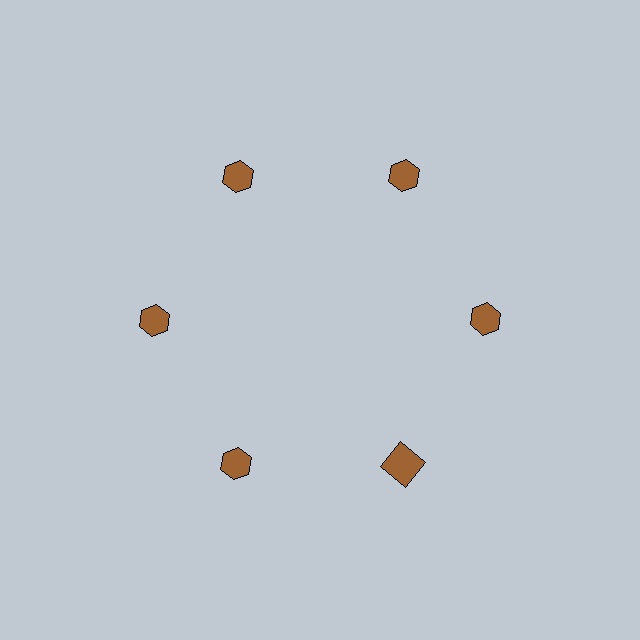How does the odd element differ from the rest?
It has a different shape: square instead of hexagon.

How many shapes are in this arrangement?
There are 6 shapes arranged in a ring pattern.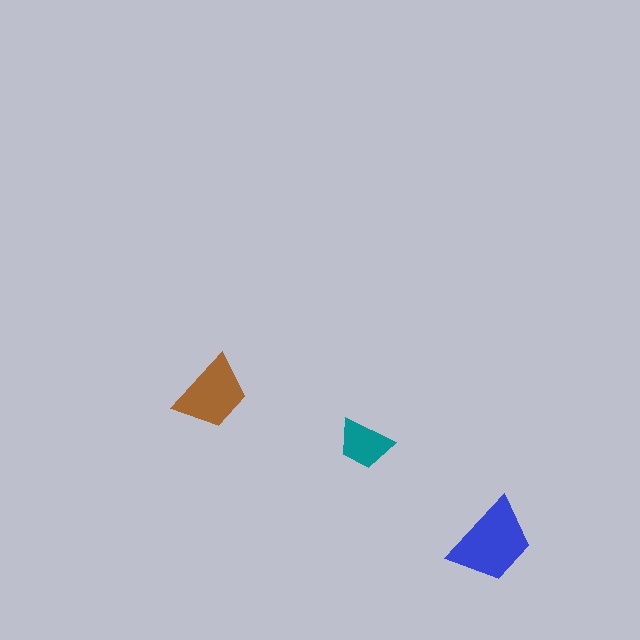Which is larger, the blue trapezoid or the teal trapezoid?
The blue one.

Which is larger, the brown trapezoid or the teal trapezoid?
The brown one.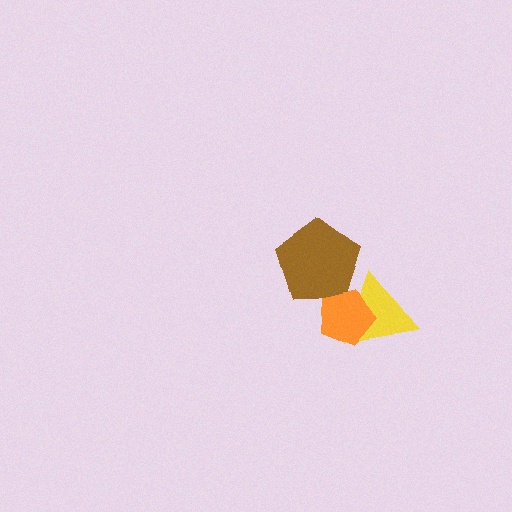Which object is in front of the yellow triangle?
The orange pentagon is in front of the yellow triangle.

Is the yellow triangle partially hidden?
Yes, it is partially covered by another shape.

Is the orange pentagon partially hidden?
No, no other shape covers it.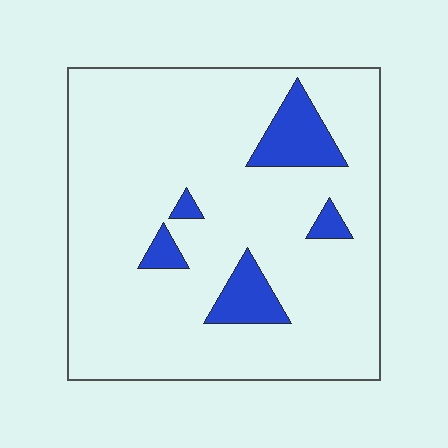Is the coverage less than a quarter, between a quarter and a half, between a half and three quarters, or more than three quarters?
Less than a quarter.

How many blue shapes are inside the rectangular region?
5.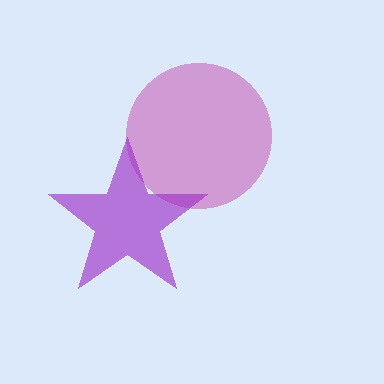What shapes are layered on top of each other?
The layered shapes are: a magenta circle, a purple star.